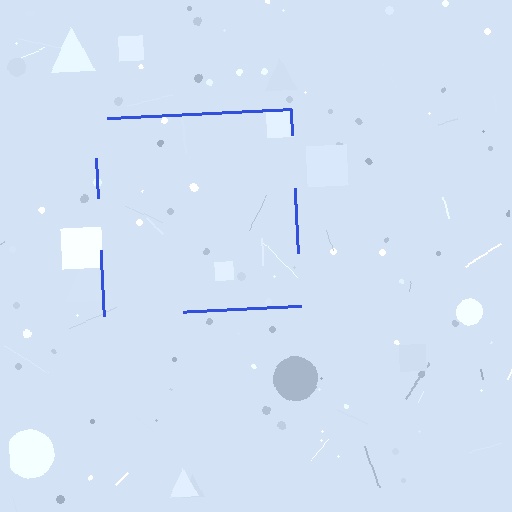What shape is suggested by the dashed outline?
The dashed outline suggests a square.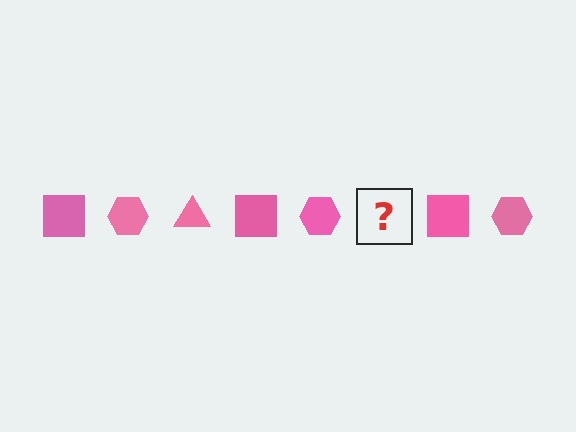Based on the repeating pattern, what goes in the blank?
The blank should be a pink triangle.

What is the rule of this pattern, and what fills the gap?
The rule is that the pattern cycles through square, hexagon, triangle shapes in pink. The gap should be filled with a pink triangle.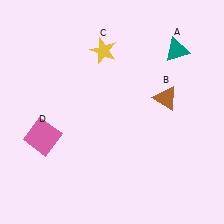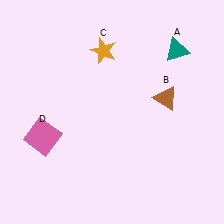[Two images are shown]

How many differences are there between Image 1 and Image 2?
There is 1 difference between the two images.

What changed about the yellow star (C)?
In Image 1, C is yellow. In Image 2, it changed to orange.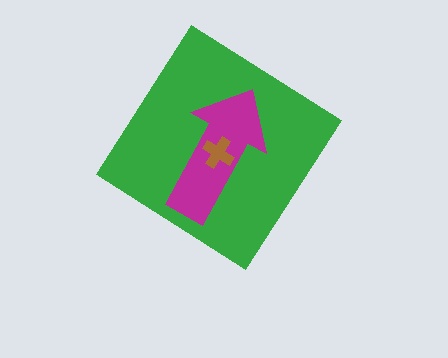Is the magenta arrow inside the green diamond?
Yes.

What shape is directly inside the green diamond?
The magenta arrow.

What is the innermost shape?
The brown cross.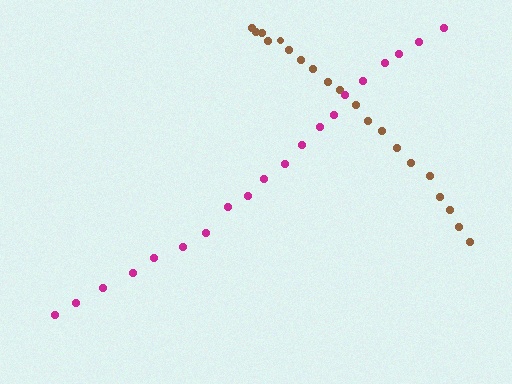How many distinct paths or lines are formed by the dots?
There are 2 distinct paths.